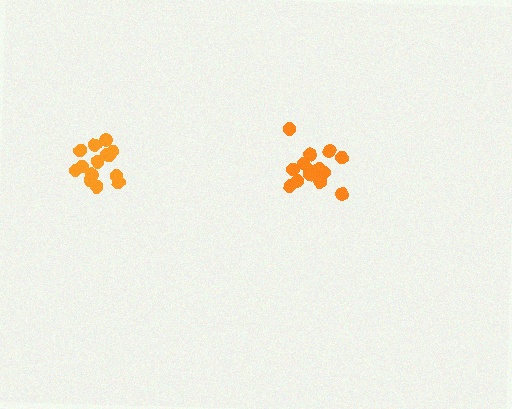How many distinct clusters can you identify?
There are 2 distinct clusters.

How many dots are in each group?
Group 1: 14 dots, Group 2: 18 dots (32 total).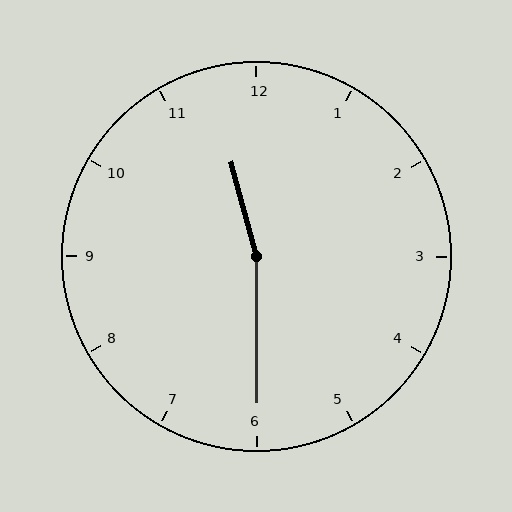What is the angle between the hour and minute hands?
Approximately 165 degrees.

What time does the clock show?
11:30.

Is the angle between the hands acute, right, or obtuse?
It is obtuse.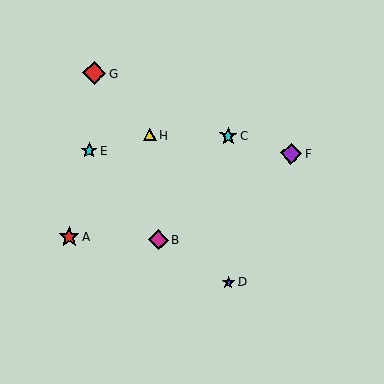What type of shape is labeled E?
Shape E is a cyan star.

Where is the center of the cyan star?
The center of the cyan star is at (89, 151).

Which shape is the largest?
The red diamond (labeled G) is the largest.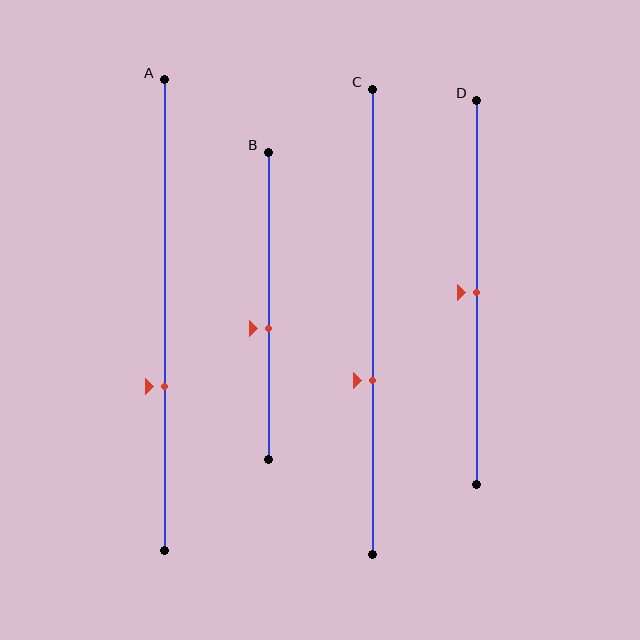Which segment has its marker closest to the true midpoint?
Segment D has its marker closest to the true midpoint.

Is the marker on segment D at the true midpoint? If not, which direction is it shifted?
Yes, the marker on segment D is at the true midpoint.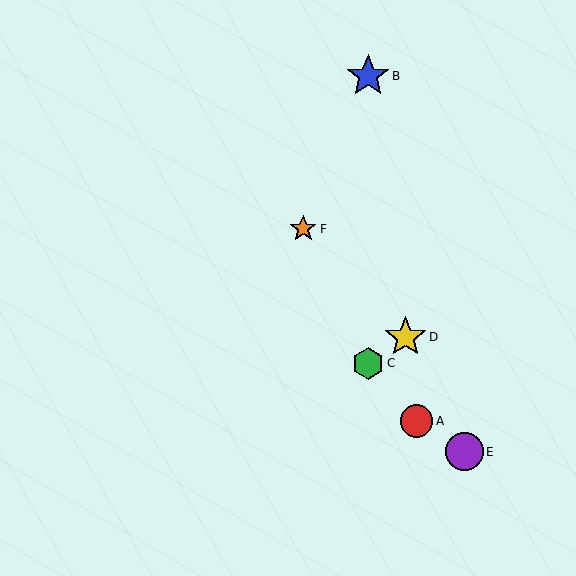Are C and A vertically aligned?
No, C is at x≈368 and A is at x≈416.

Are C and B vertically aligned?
Yes, both are at x≈368.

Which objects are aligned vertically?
Objects B, C are aligned vertically.